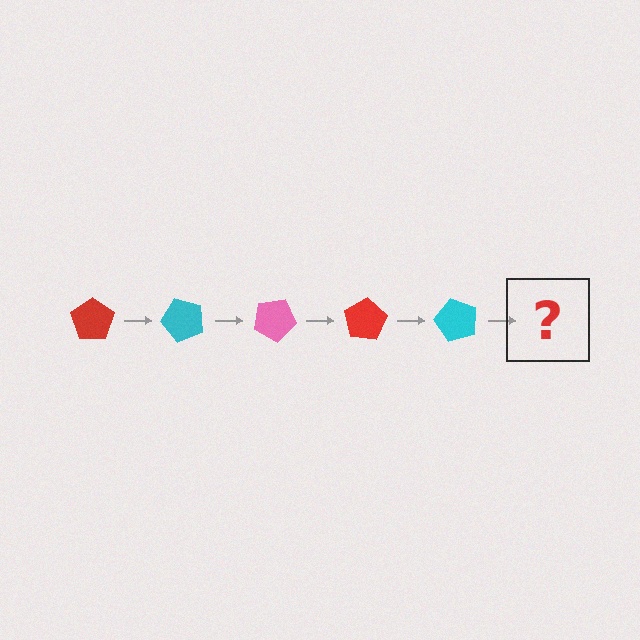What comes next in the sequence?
The next element should be a pink pentagon, rotated 250 degrees from the start.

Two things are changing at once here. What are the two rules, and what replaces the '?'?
The two rules are that it rotates 50 degrees each step and the color cycles through red, cyan, and pink. The '?' should be a pink pentagon, rotated 250 degrees from the start.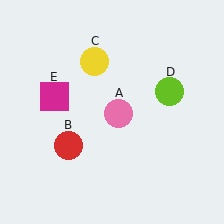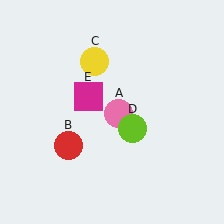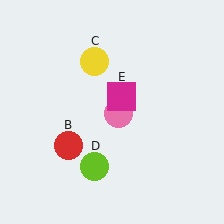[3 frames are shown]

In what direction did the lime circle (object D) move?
The lime circle (object D) moved down and to the left.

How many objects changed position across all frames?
2 objects changed position: lime circle (object D), magenta square (object E).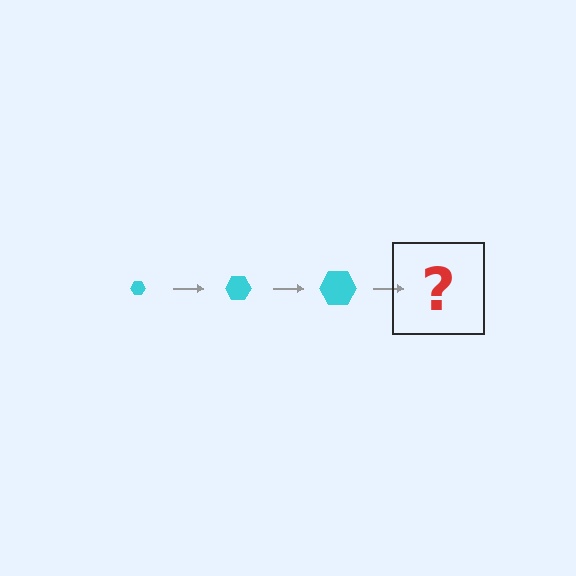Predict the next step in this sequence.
The next step is a cyan hexagon, larger than the previous one.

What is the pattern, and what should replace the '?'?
The pattern is that the hexagon gets progressively larger each step. The '?' should be a cyan hexagon, larger than the previous one.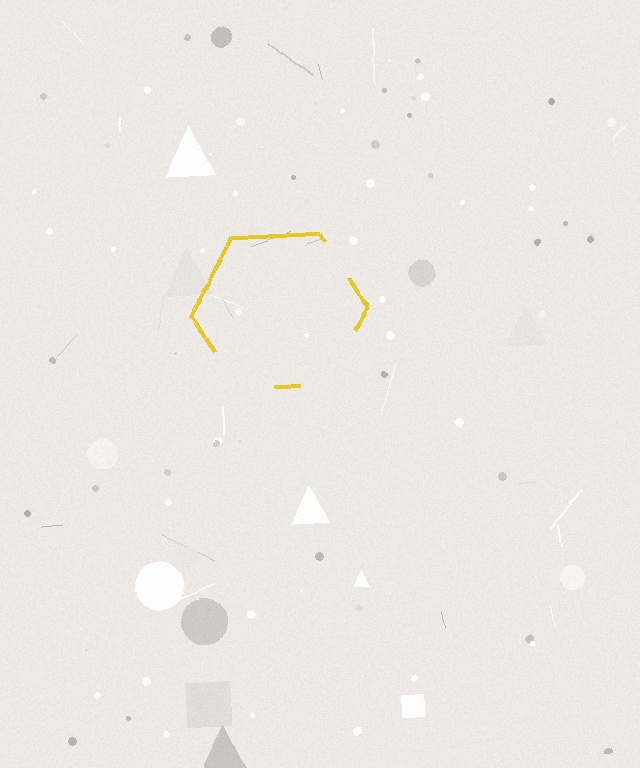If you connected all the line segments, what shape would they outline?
They would outline a hexagon.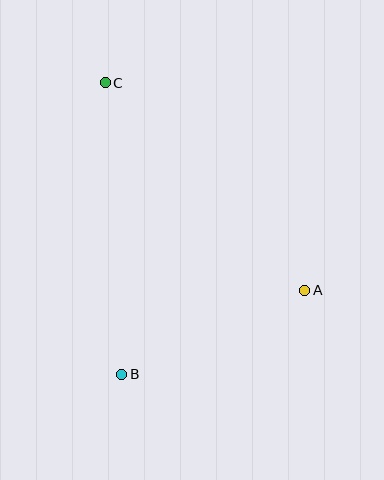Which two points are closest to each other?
Points A and B are closest to each other.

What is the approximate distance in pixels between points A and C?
The distance between A and C is approximately 288 pixels.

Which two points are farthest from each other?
Points B and C are farthest from each other.